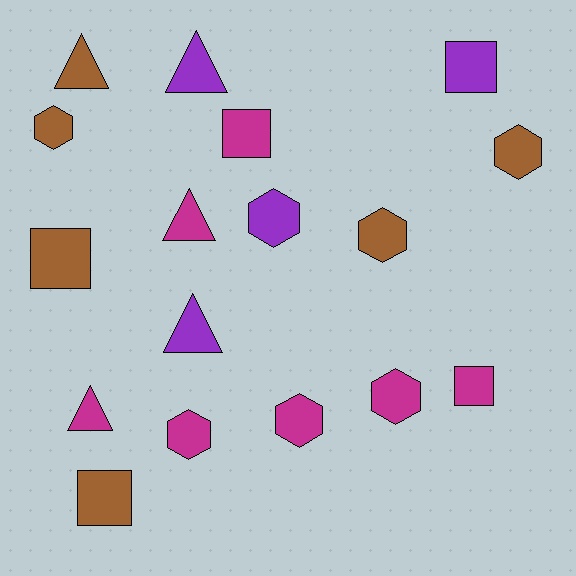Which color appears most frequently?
Magenta, with 7 objects.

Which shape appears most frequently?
Hexagon, with 7 objects.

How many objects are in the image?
There are 17 objects.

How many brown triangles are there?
There is 1 brown triangle.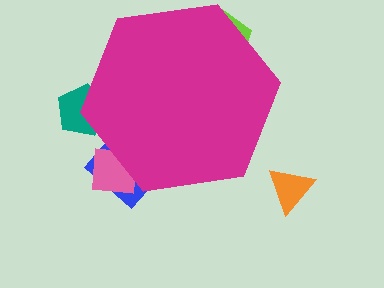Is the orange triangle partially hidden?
No, the orange triangle is fully visible.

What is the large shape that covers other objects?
A magenta hexagon.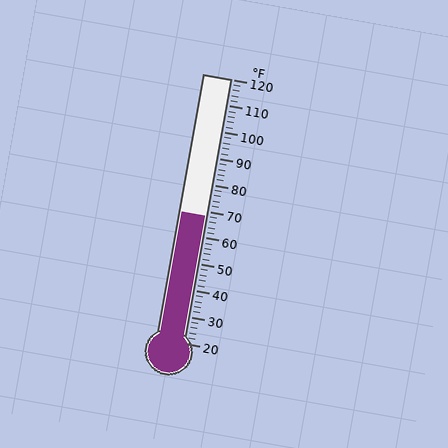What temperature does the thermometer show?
The thermometer shows approximately 68°F.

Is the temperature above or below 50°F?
The temperature is above 50°F.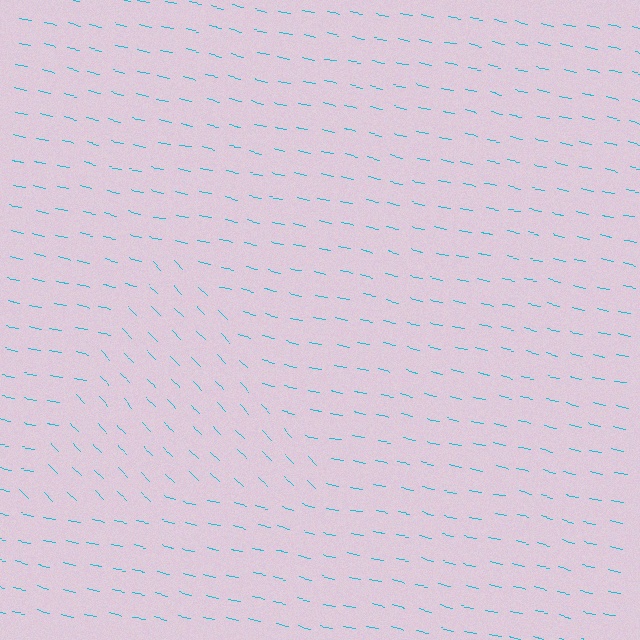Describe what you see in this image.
The image is filled with small cyan line segments. A triangle region in the image has lines oriented differently from the surrounding lines, creating a visible texture boundary.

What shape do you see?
I see a triangle.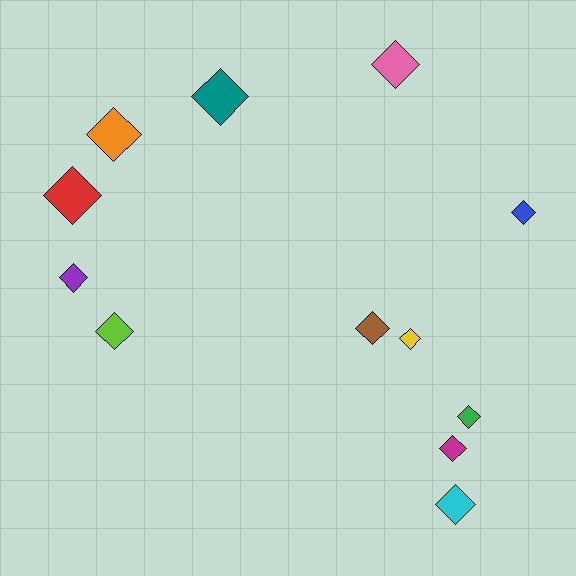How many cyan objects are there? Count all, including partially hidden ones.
There is 1 cyan object.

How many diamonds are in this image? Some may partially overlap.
There are 12 diamonds.